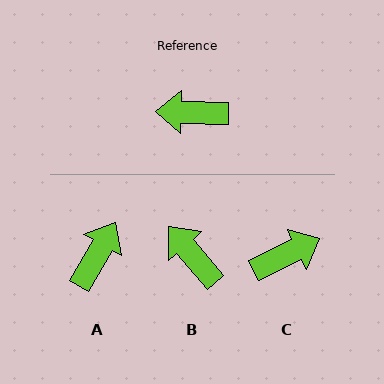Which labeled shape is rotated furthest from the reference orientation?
C, about 152 degrees away.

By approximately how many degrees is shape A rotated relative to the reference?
Approximately 117 degrees clockwise.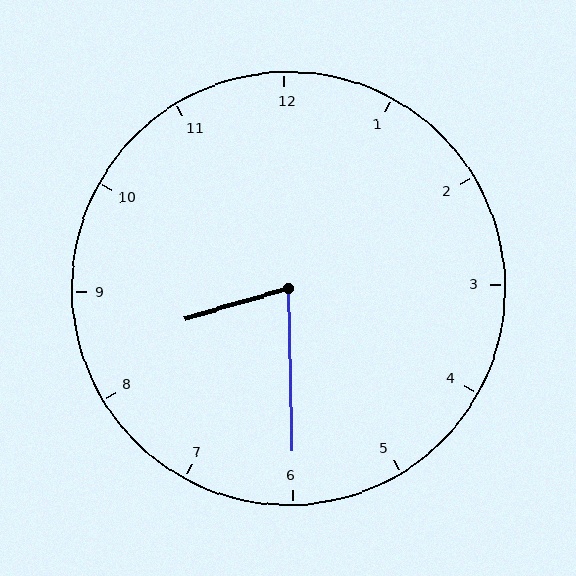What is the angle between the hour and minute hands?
Approximately 75 degrees.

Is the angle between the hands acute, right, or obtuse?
It is acute.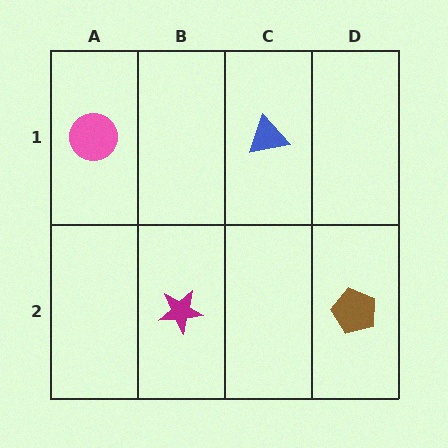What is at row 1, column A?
A pink circle.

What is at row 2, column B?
A magenta star.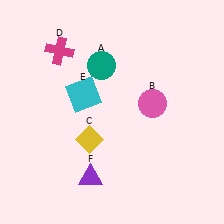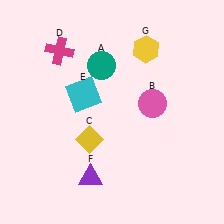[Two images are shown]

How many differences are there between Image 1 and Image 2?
There is 1 difference between the two images.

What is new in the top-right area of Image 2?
A yellow hexagon (G) was added in the top-right area of Image 2.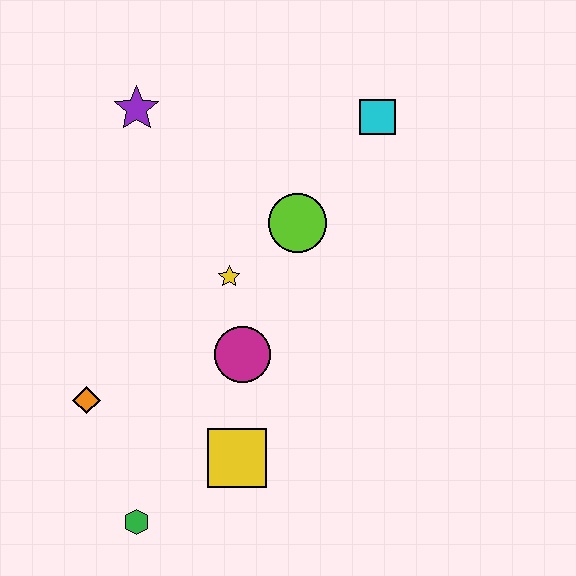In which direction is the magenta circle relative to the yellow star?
The magenta circle is below the yellow star.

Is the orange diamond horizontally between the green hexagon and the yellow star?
No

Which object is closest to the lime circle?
The yellow star is closest to the lime circle.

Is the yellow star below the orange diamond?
No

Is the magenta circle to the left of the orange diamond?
No